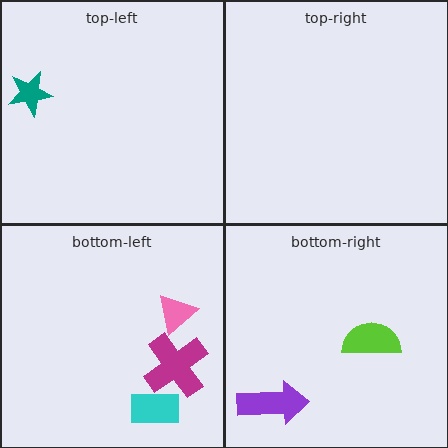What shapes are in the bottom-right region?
The lime semicircle, the purple arrow.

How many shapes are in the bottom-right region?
2.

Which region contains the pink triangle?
The bottom-left region.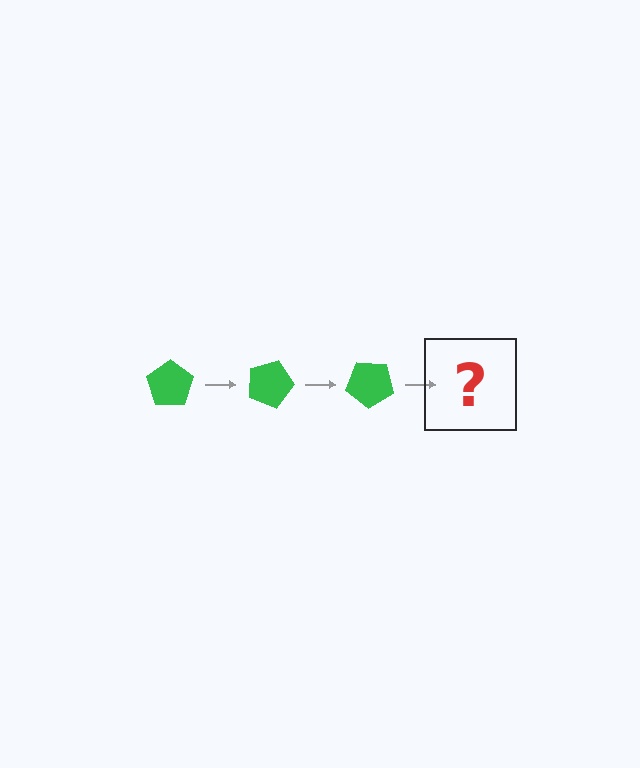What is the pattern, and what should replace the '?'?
The pattern is that the pentagon rotates 20 degrees each step. The '?' should be a green pentagon rotated 60 degrees.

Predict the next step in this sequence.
The next step is a green pentagon rotated 60 degrees.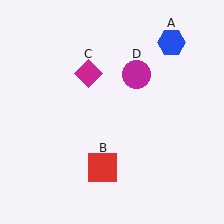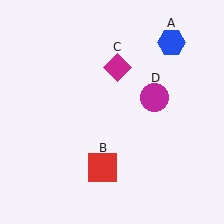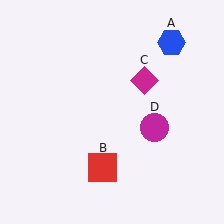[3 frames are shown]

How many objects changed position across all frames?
2 objects changed position: magenta diamond (object C), magenta circle (object D).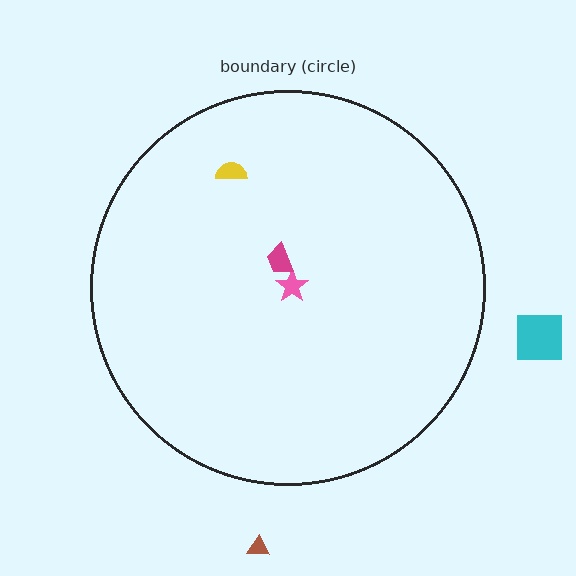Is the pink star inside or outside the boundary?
Inside.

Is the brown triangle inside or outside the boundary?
Outside.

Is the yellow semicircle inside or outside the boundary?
Inside.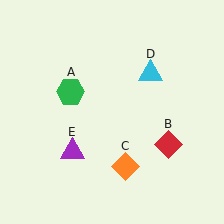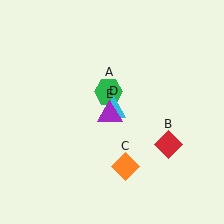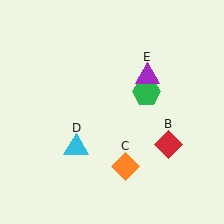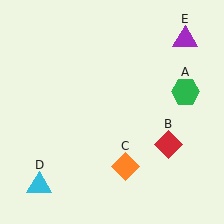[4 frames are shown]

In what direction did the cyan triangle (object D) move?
The cyan triangle (object D) moved down and to the left.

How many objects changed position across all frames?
3 objects changed position: green hexagon (object A), cyan triangle (object D), purple triangle (object E).